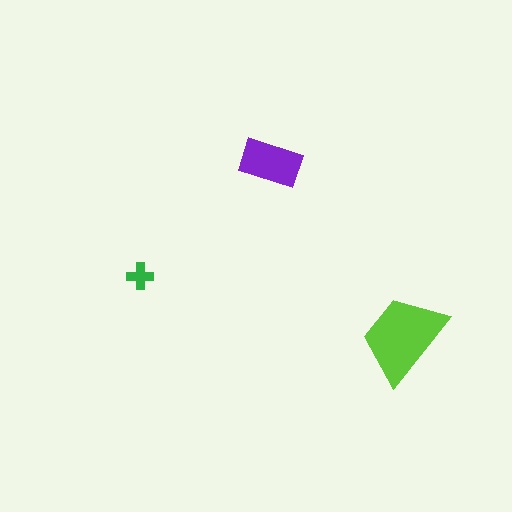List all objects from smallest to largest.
The green cross, the purple rectangle, the lime trapezoid.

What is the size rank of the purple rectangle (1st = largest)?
2nd.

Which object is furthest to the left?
The green cross is leftmost.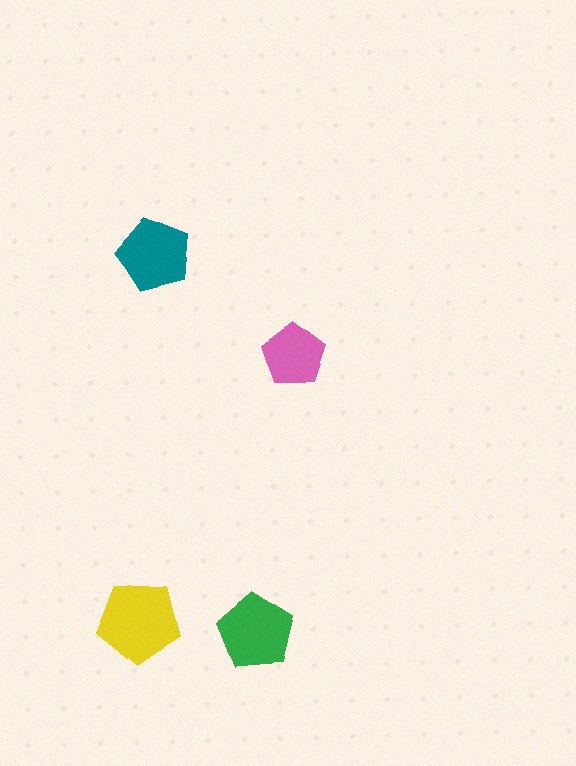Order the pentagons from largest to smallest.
the yellow one, the green one, the teal one, the pink one.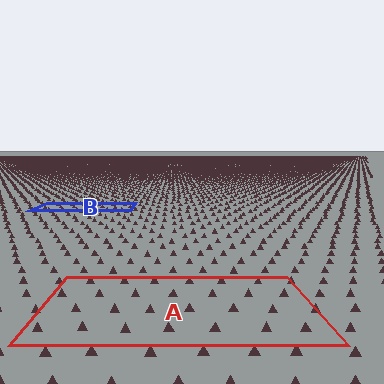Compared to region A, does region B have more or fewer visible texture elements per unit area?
Region B has more texture elements per unit area — they are packed more densely because it is farther away.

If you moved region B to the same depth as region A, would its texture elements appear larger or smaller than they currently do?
They would appear larger. At a closer depth, the same texture elements are projected at a bigger on-screen size.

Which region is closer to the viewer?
Region A is closer. The texture elements there are larger and more spread out.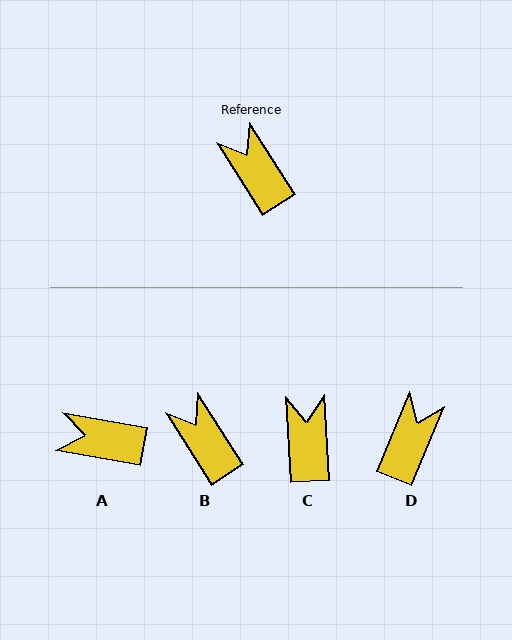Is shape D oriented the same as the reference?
No, it is off by about 55 degrees.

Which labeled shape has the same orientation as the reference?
B.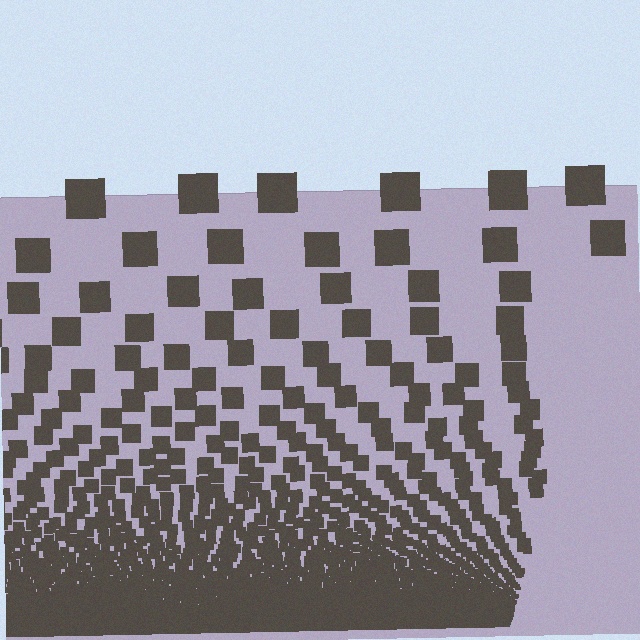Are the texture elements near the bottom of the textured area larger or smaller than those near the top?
Smaller. The gradient is inverted — elements near the bottom are smaller and denser.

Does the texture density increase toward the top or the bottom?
Density increases toward the bottom.